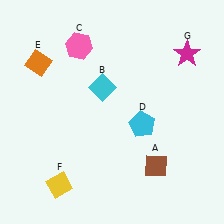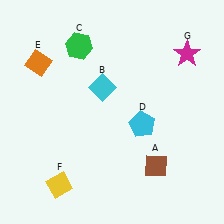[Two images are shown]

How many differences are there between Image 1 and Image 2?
There is 1 difference between the two images.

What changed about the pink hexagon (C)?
In Image 1, C is pink. In Image 2, it changed to green.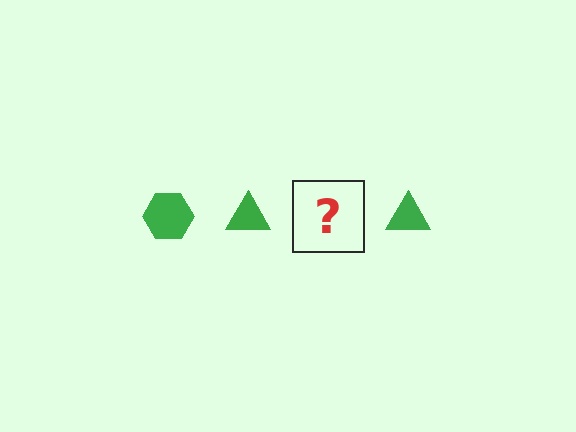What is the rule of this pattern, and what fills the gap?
The rule is that the pattern cycles through hexagon, triangle shapes in green. The gap should be filled with a green hexagon.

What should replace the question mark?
The question mark should be replaced with a green hexagon.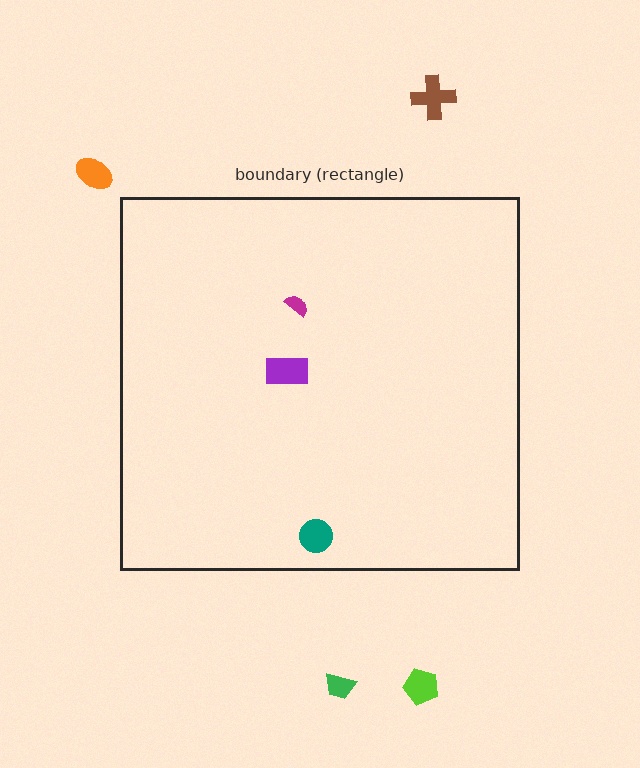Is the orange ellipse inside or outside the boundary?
Outside.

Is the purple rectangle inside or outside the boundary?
Inside.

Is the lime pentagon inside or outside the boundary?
Outside.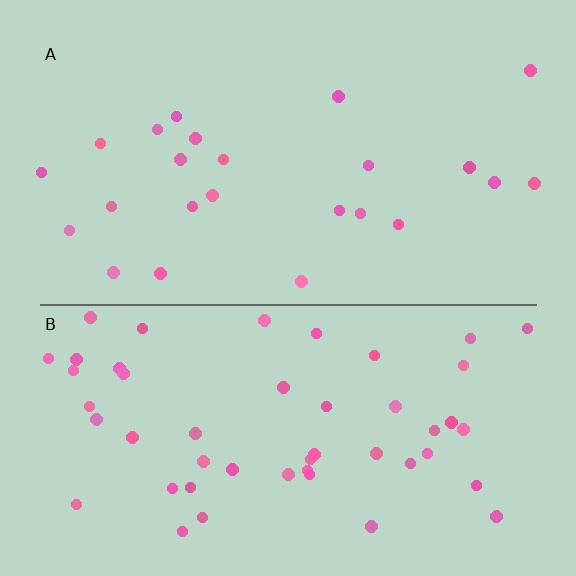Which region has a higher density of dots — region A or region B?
B (the bottom).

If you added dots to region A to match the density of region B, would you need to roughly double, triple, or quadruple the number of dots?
Approximately double.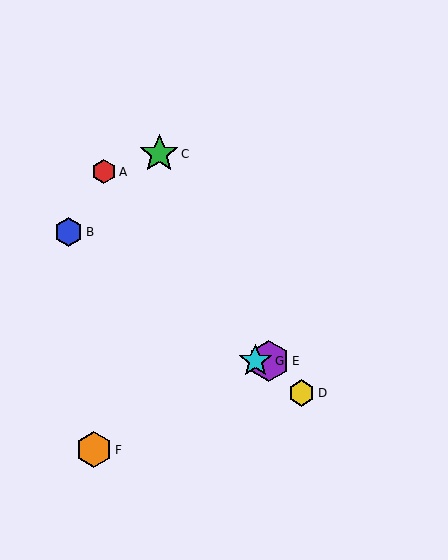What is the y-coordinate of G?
Object G is at y≈361.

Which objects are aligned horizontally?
Objects E, G are aligned horizontally.